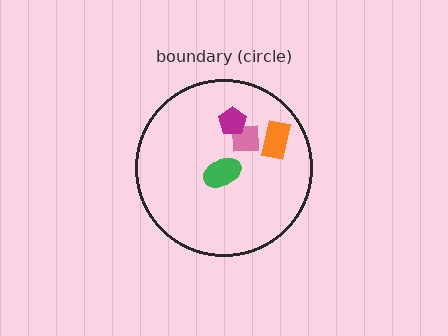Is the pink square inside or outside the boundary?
Inside.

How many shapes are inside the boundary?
4 inside, 0 outside.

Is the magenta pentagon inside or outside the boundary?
Inside.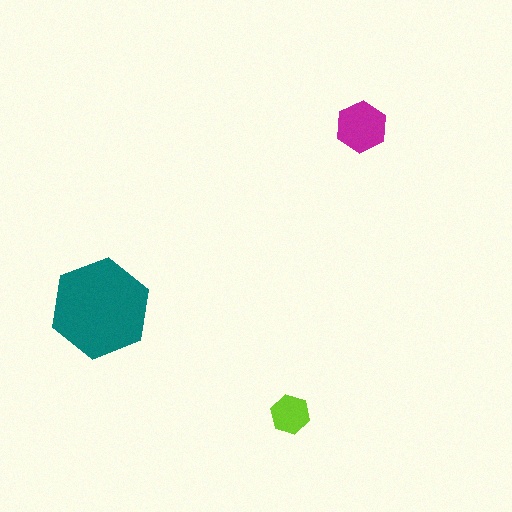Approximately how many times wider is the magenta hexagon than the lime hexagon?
About 1.5 times wider.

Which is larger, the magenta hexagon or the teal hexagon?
The teal one.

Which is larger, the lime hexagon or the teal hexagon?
The teal one.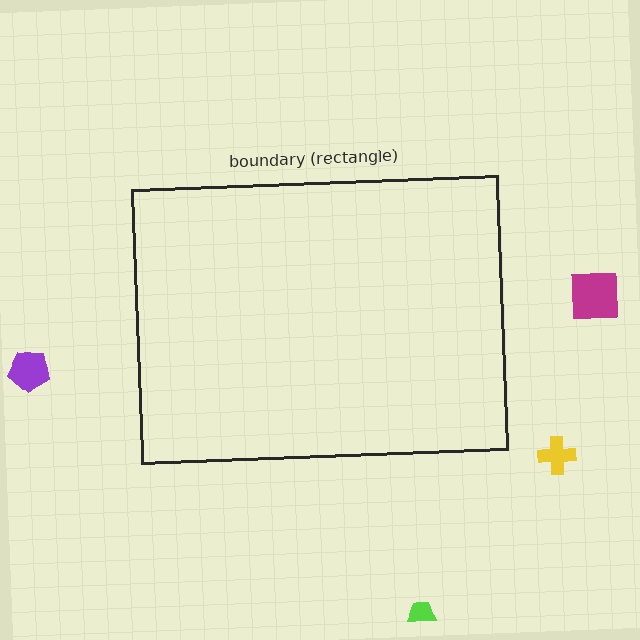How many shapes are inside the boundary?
0 inside, 4 outside.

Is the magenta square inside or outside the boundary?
Outside.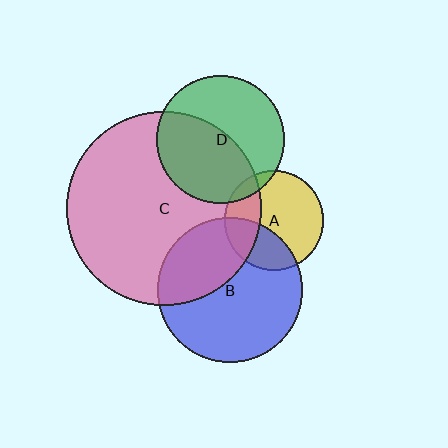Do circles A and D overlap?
Yes.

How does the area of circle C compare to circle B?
Approximately 1.8 times.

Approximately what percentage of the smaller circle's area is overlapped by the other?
Approximately 10%.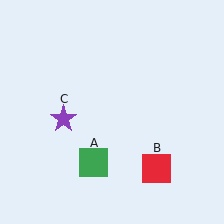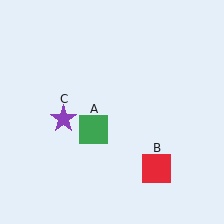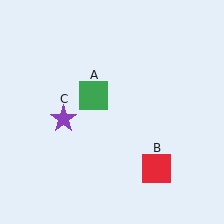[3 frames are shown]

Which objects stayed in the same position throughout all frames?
Red square (object B) and purple star (object C) remained stationary.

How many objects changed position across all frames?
1 object changed position: green square (object A).